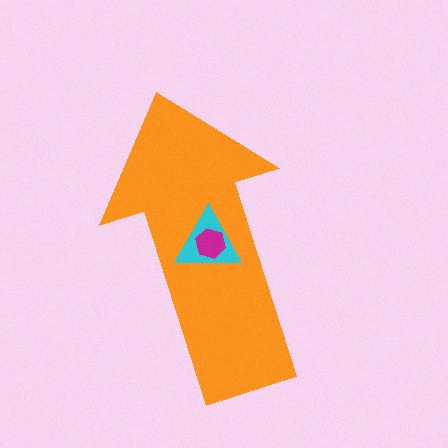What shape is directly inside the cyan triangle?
The magenta hexagon.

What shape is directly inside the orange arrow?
The cyan triangle.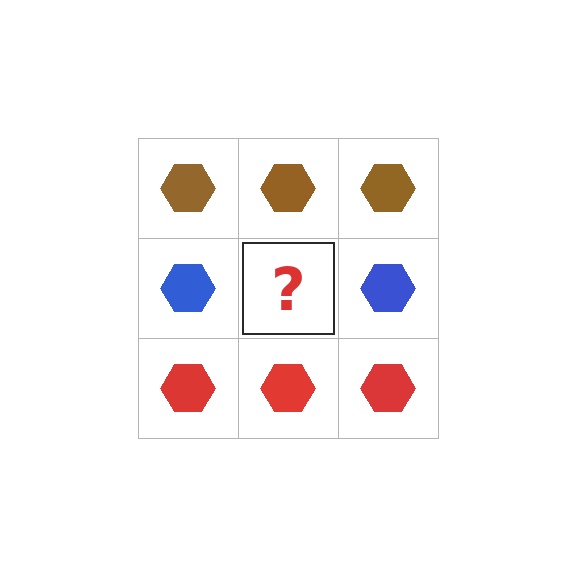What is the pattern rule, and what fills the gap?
The rule is that each row has a consistent color. The gap should be filled with a blue hexagon.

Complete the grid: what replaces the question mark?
The question mark should be replaced with a blue hexagon.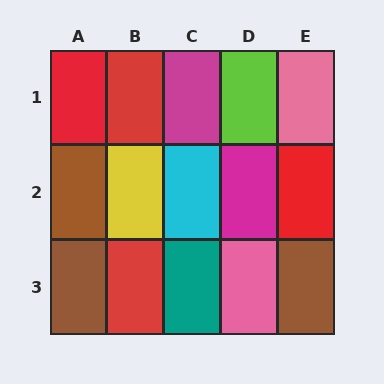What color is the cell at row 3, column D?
Pink.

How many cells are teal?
1 cell is teal.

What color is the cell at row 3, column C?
Teal.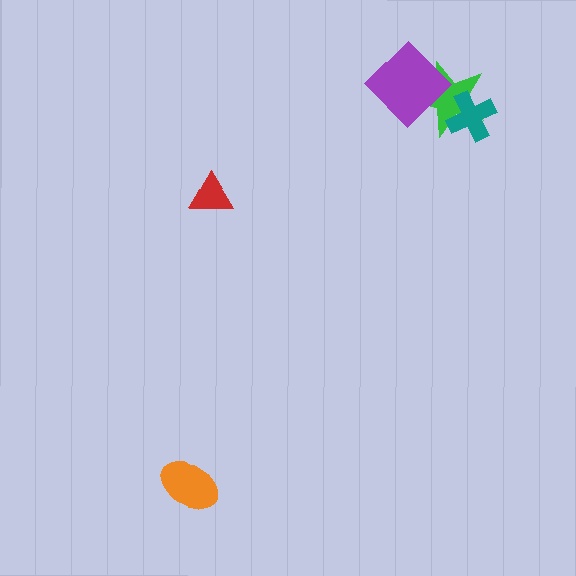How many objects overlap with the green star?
2 objects overlap with the green star.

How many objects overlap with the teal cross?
1 object overlaps with the teal cross.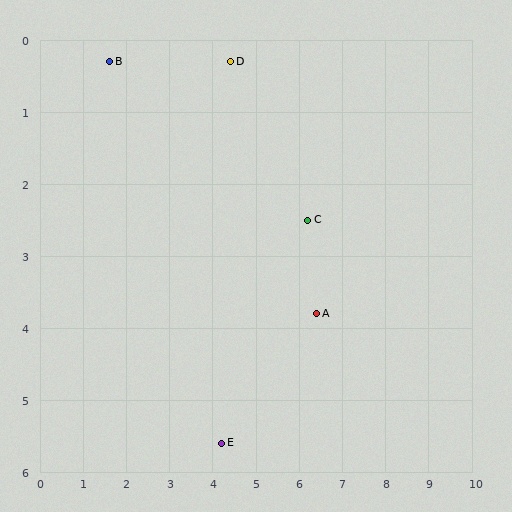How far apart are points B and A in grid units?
Points B and A are about 5.9 grid units apart.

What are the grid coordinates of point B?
Point B is at approximately (1.6, 0.3).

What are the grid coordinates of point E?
Point E is at approximately (4.2, 5.6).